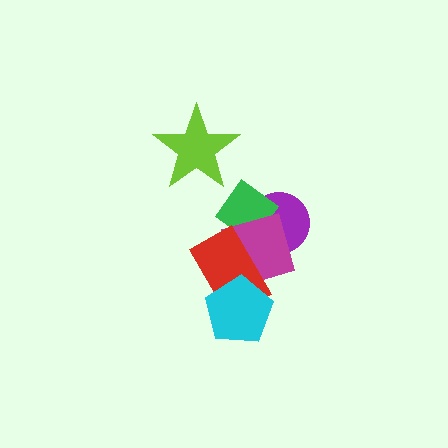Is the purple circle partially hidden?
Yes, it is partially covered by another shape.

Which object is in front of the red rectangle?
The cyan pentagon is in front of the red rectangle.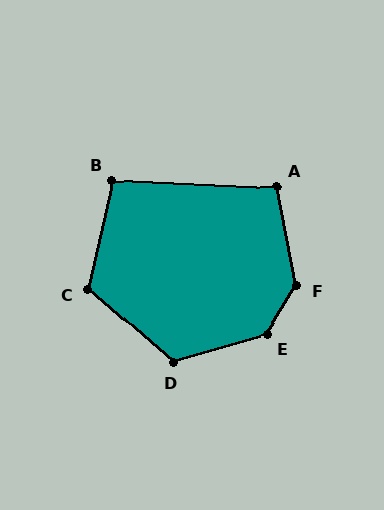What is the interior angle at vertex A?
Approximately 103 degrees (obtuse).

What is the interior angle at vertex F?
Approximately 137 degrees (obtuse).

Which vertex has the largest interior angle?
E, at approximately 138 degrees.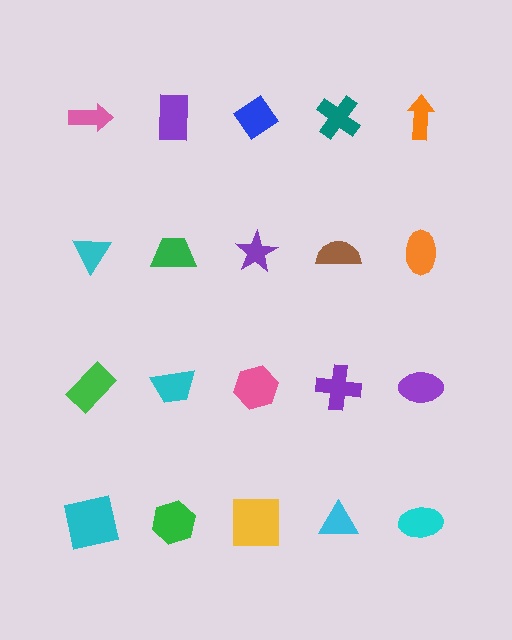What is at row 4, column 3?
A yellow square.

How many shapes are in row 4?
5 shapes.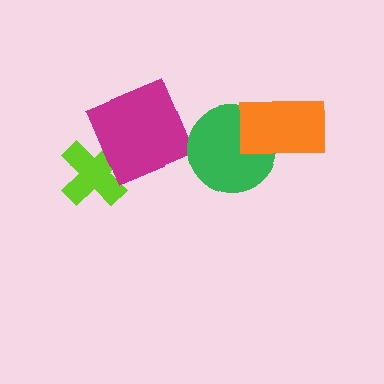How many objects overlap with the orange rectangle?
1 object overlaps with the orange rectangle.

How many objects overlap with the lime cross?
1 object overlaps with the lime cross.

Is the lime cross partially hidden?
Yes, it is partially covered by another shape.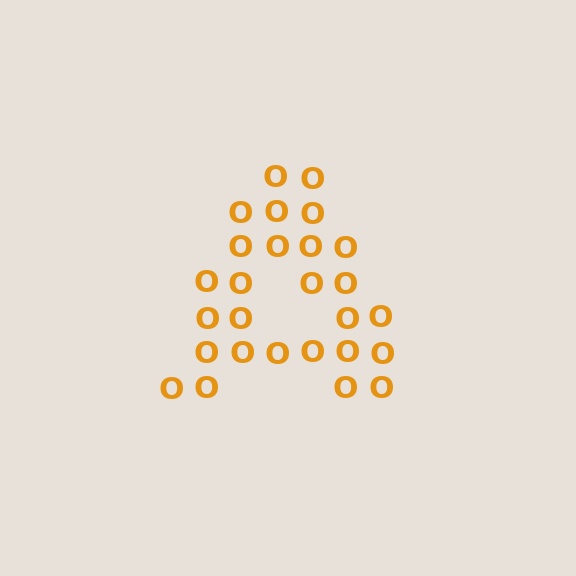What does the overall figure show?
The overall figure shows the letter A.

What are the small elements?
The small elements are letter O's.